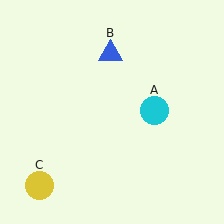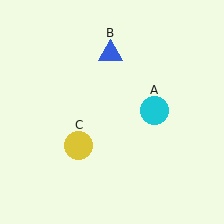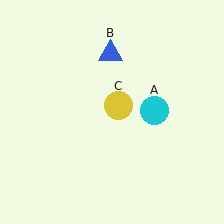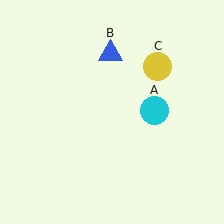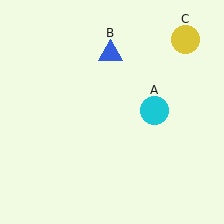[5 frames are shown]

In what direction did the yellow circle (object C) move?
The yellow circle (object C) moved up and to the right.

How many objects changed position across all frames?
1 object changed position: yellow circle (object C).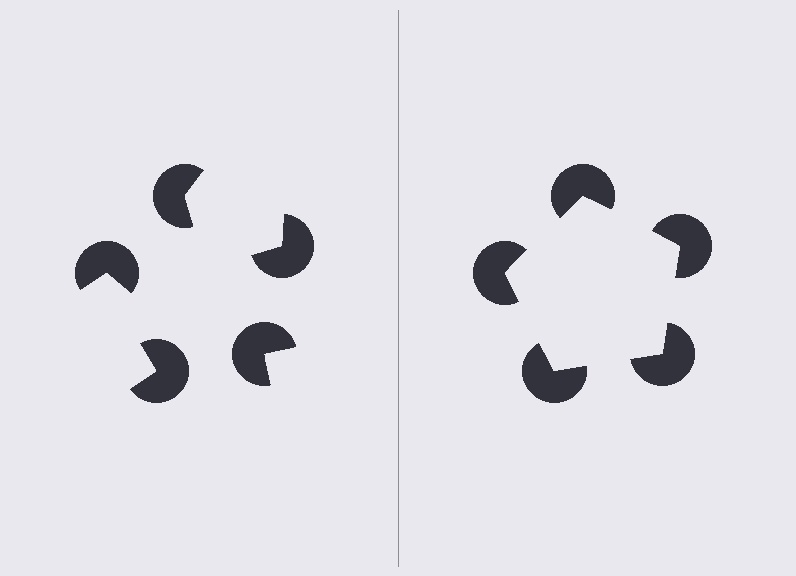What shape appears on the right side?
An illusory pentagon.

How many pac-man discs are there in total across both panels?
10 — 5 on each side.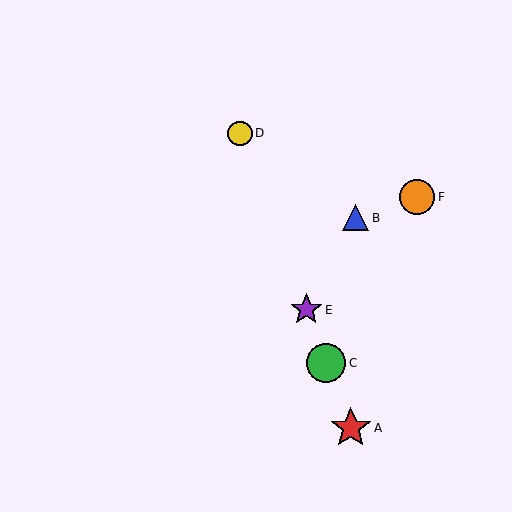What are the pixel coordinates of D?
Object D is at (240, 133).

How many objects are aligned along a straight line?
4 objects (A, C, D, E) are aligned along a straight line.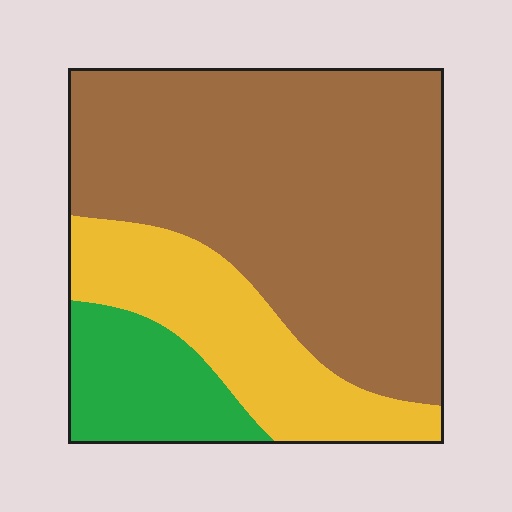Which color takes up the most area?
Brown, at roughly 60%.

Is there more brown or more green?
Brown.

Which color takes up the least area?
Green, at roughly 15%.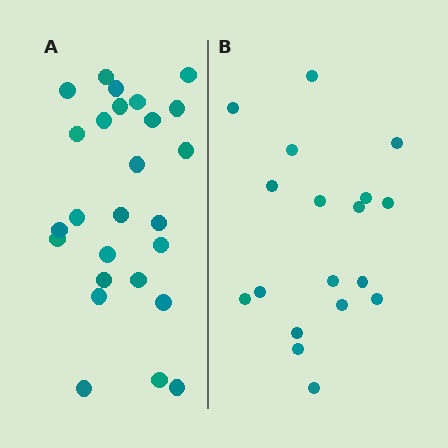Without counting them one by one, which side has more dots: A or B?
Region A (the left region) has more dots.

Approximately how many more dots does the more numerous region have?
Region A has roughly 8 or so more dots than region B.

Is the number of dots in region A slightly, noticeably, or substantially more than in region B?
Region A has noticeably more, but not dramatically so. The ratio is roughly 1.4 to 1.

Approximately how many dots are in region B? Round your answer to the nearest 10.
About 20 dots. (The exact count is 18, which rounds to 20.)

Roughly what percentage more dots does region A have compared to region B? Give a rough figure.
About 45% more.